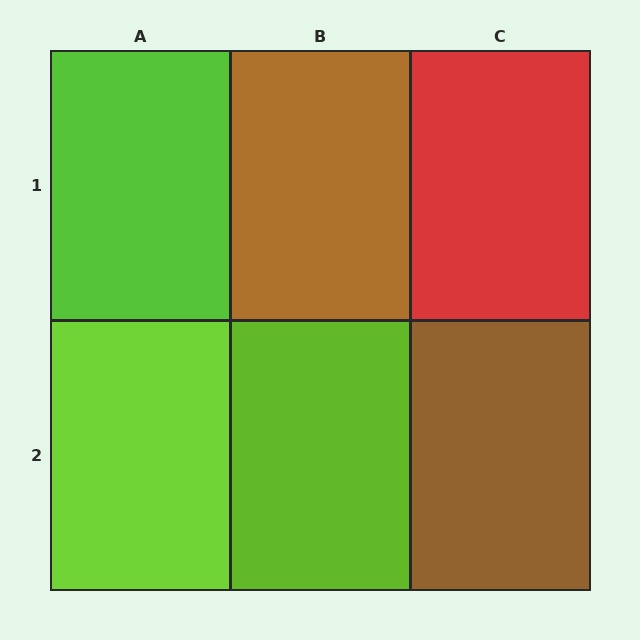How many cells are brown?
2 cells are brown.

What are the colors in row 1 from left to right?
Lime, brown, red.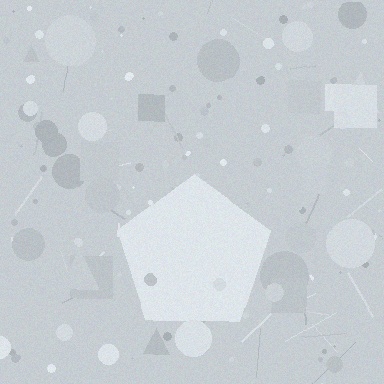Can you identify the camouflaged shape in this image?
The camouflaged shape is a pentagon.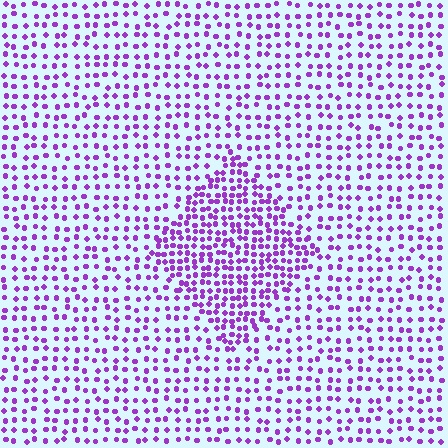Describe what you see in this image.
The image contains small purple elements arranged at two different densities. A diamond-shaped region is visible where the elements are more densely packed than the surrounding area.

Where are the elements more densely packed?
The elements are more densely packed inside the diamond boundary.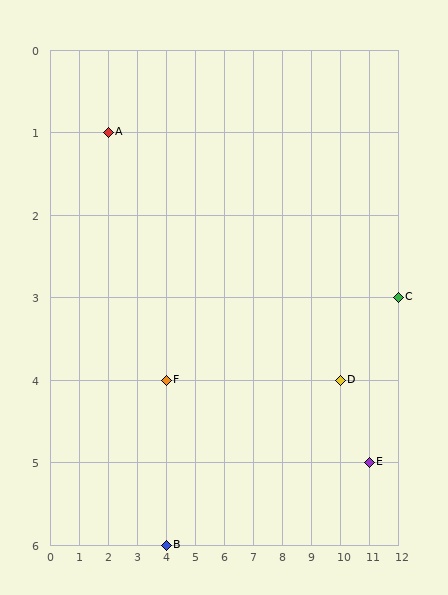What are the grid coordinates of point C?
Point C is at grid coordinates (12, 3).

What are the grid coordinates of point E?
Point E is at grid coordinates (11, 5).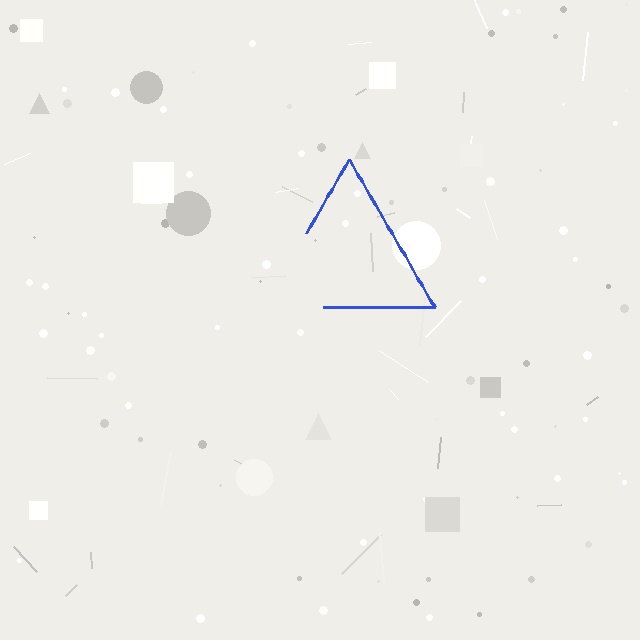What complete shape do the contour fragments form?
The contour fragments form a triangle.